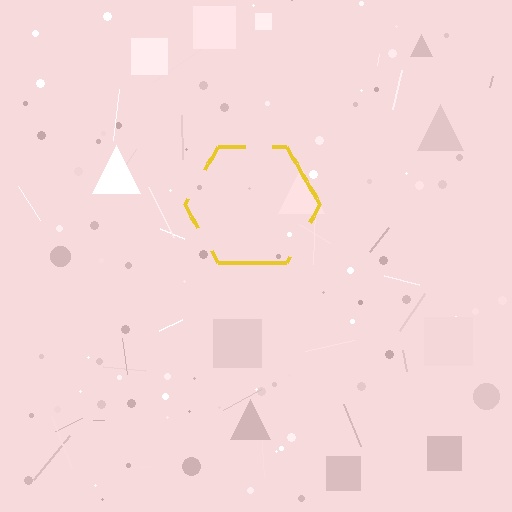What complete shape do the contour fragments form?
The contour fragments form a hexagon.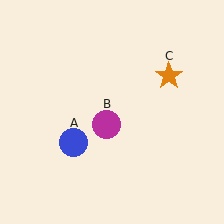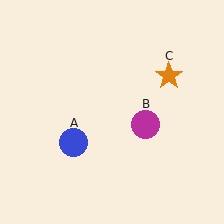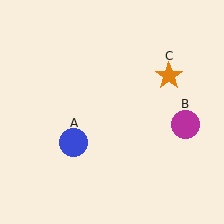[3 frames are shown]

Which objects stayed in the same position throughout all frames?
Blue circle (object A) and orange star (object C) remained stationary.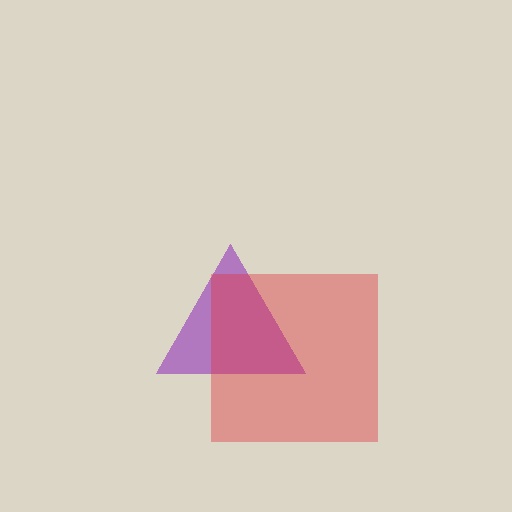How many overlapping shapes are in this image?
There are 2 overlapping shapes in the image.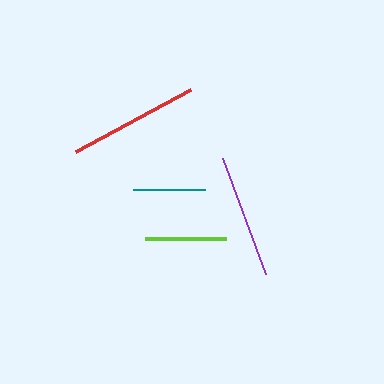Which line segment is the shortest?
The teal line is the shortest at approximately 72 pixels.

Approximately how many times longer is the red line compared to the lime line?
The red line is approximately 1.6 times the length of the lime line.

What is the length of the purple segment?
The purple segment is approximately 124 pixels long.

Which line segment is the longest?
The red line is the longest at approximately 131 pixels.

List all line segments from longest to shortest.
From longest to shortest: red, purple, lime, teal.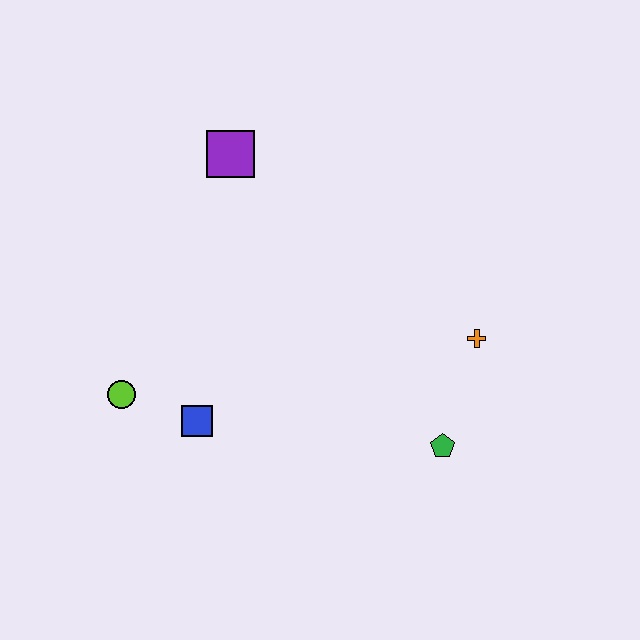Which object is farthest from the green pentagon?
The purple square is farthest from the green pentagon.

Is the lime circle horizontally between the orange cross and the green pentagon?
No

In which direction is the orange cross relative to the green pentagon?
The orange cross is above the green pentagon.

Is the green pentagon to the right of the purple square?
Yes